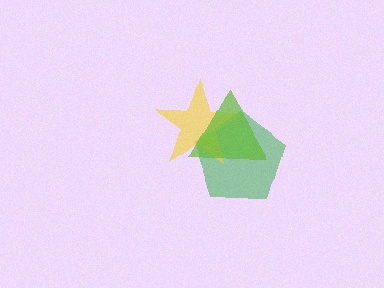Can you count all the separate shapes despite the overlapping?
Yes, there are 3 separate shapes.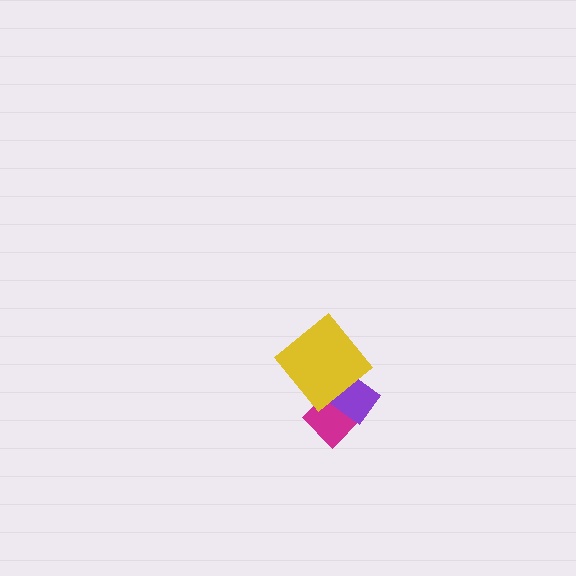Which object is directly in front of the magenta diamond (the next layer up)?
The purple diamond is directly in front of the magenta diamond.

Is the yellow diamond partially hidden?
No, no other shape covers it.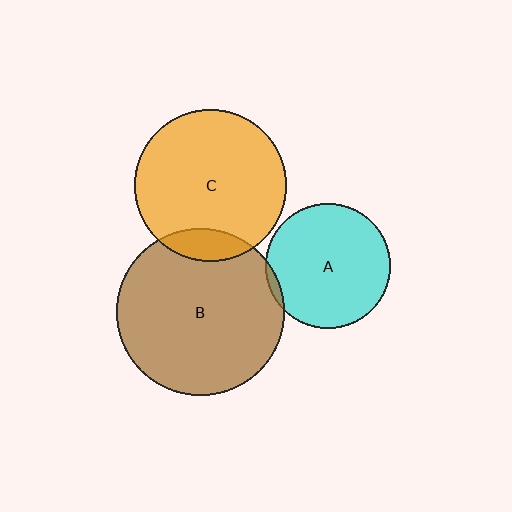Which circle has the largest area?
Circle B (brown).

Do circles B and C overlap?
Yes.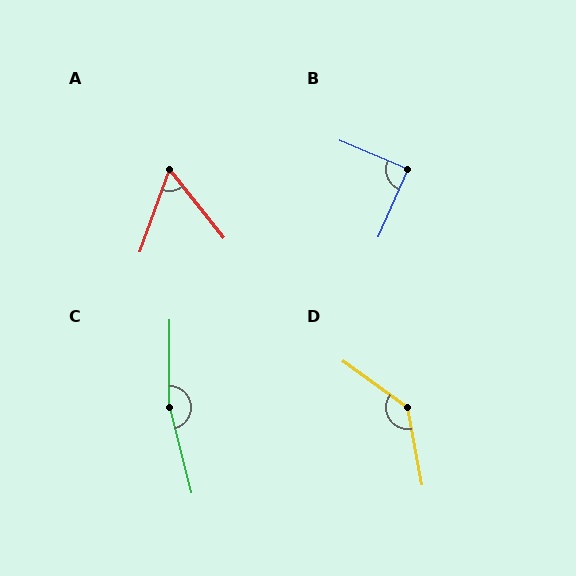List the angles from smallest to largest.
A (58°), B (89°), D (137°), C (165°).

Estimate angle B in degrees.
Approximately 89 degrees.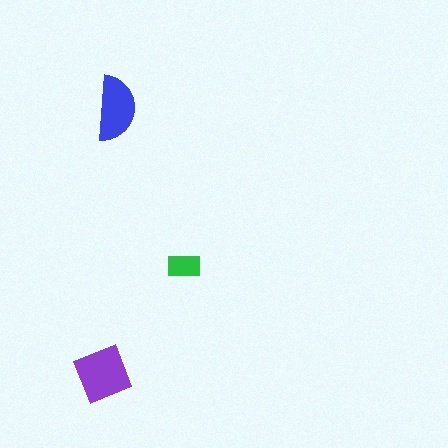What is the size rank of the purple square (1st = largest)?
1st.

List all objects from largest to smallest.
The purple square, the blue semicircle, the green rectangle.